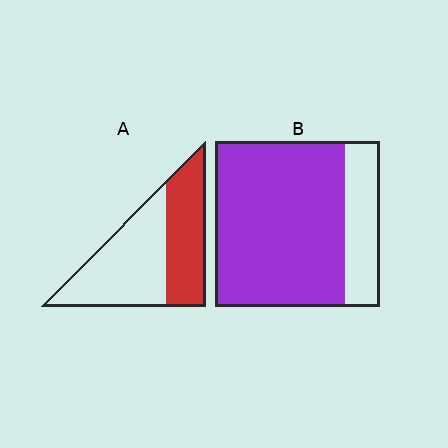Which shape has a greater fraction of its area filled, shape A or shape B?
Shape B.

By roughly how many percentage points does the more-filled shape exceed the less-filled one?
By roughly 35 percentage points (B over A).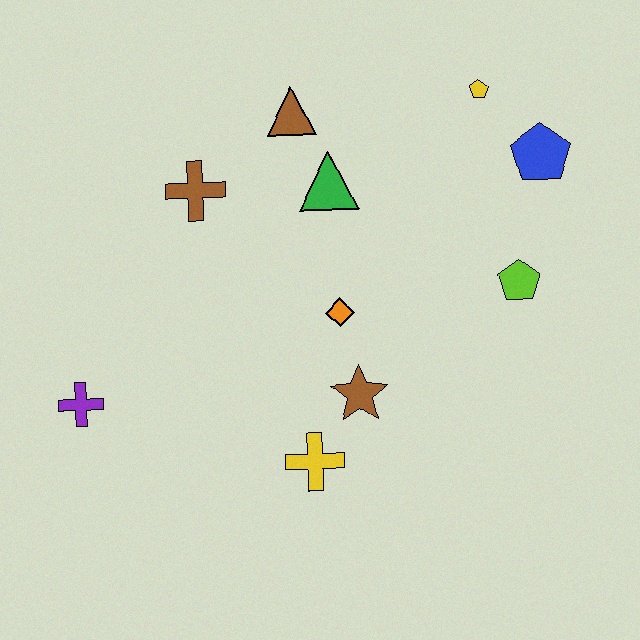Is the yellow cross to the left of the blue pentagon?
Yes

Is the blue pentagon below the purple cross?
No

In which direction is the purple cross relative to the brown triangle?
The purple cross is below the brown triangle.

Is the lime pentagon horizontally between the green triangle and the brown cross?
No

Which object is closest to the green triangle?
The brown triangle is closest to the green triangle.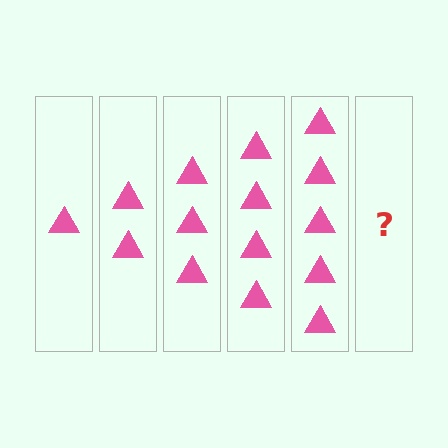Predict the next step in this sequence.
The next step is 6 triangles.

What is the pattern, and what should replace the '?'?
The pattern is that each step adds one more triangle. The '?' should be 6 triangles.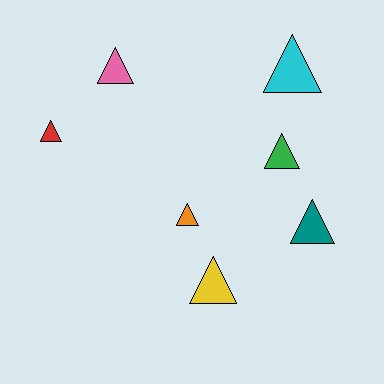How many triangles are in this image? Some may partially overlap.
There are 7 triangles.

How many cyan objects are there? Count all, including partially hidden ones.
There is 1 cyan object.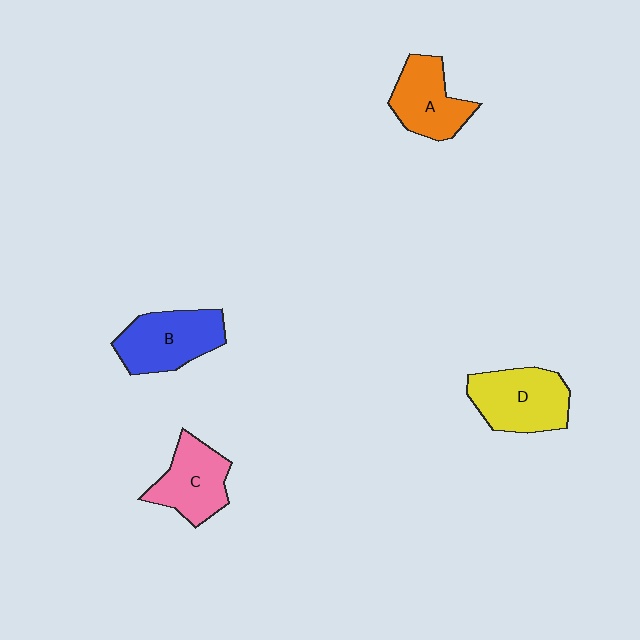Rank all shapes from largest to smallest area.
From largest to smallest: D (yellow), B (blue), C (pink), A (orange).